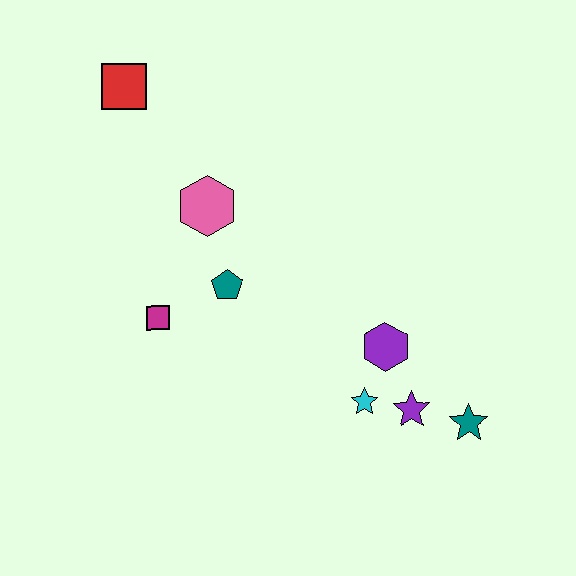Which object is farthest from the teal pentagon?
The teal star is farthest from the teal pentagon.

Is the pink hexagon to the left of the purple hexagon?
Yes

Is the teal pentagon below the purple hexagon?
No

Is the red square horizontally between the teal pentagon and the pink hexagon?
No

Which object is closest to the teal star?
The purple star is closest to the teal star.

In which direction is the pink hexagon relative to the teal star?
The pink hexagon is to the left of the teal star.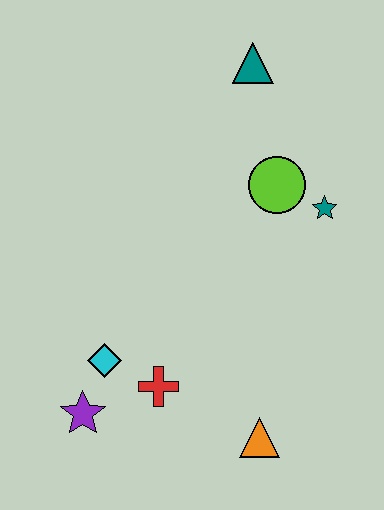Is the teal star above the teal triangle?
No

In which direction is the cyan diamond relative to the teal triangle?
The cyan diamond is below the teal triangle.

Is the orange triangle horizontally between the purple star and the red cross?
No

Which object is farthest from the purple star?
The teal triangle is farthest from the purple star.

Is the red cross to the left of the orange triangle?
Yes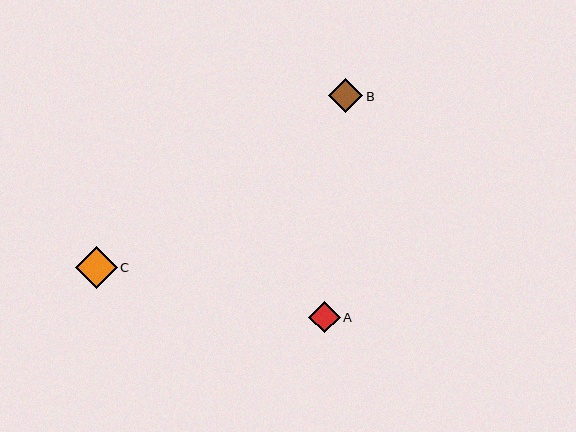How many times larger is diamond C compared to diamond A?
Diamond C is approximately 1.4 times the size of diamond A.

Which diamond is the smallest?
Diamond A is the smallest with a size of approximately 31 pixels.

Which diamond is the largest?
Diamond C is the largest with a size of approximately 42 pixels.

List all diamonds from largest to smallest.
From largest to smallest: C, B, A.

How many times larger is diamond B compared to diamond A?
Diamond B is approximately 1.1 times the size of diamond A.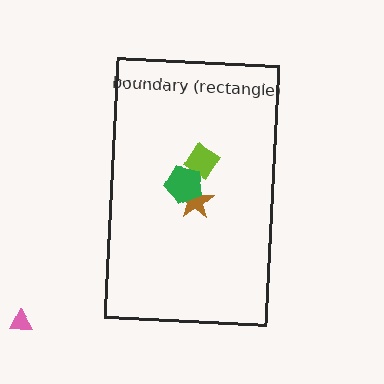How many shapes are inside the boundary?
3 inside, 1 outside.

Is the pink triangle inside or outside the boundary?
Outside.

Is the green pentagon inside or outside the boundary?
Inside.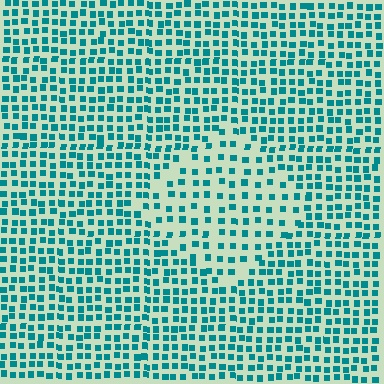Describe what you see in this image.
The image contains small teal elements arranged at two different densities. A diamond-shaped region is visible where the elements are less densely packed than the surrounding area.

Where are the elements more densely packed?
The elements are more densely packed outside the diamond boundary.